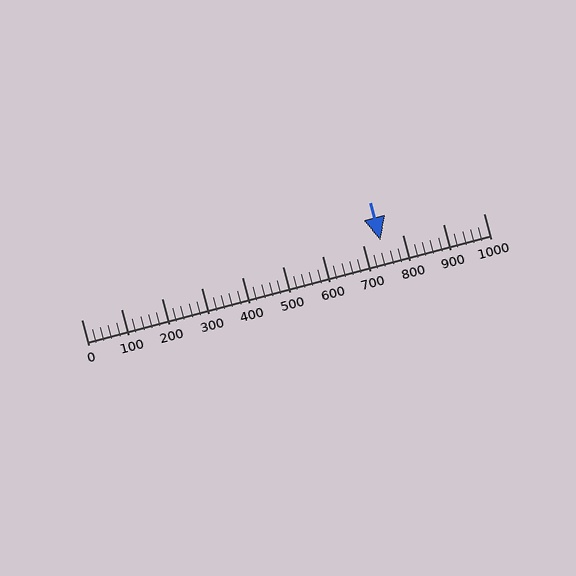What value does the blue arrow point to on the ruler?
The blue arrow points to approximately 744.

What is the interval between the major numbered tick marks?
The major tick marks are spaced 100 units apart.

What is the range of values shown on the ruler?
The ruler shows values from 0 to 1000.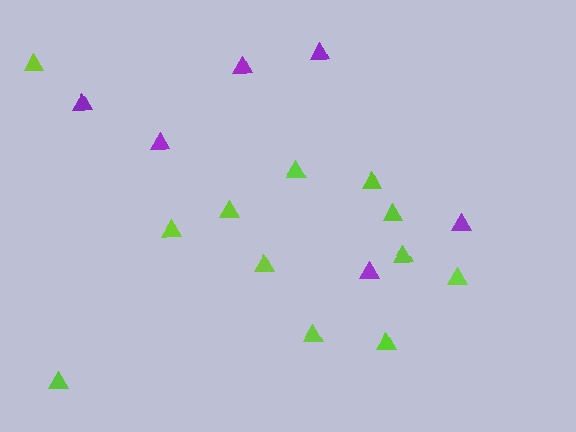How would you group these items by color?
There are 2 groups: one group of purple triangles (6) and one group of lime triangles (12).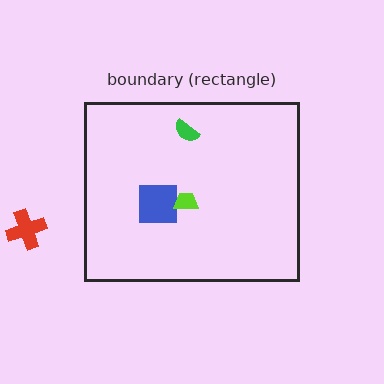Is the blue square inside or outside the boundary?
Inside.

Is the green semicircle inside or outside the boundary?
Inside.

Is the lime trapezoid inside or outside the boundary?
Inside.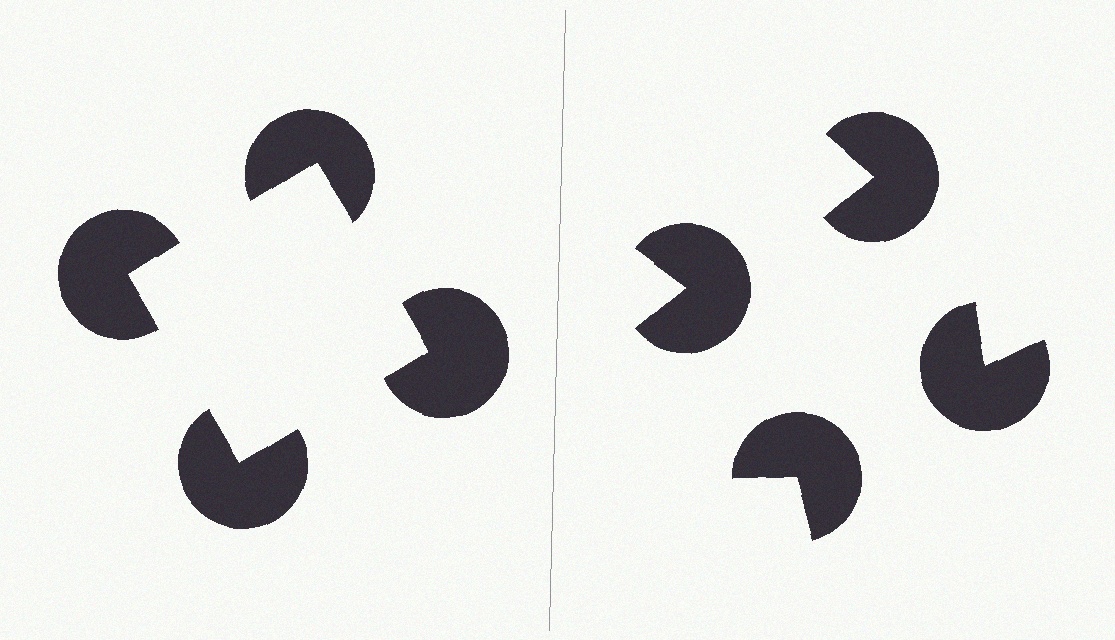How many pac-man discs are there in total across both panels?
8 — 4 on each side.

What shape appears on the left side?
An illusory square.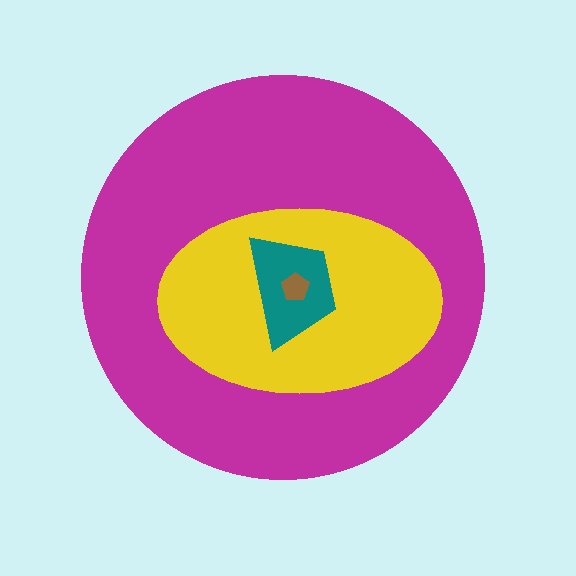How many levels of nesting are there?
4.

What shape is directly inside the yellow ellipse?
The teal trapezoid.